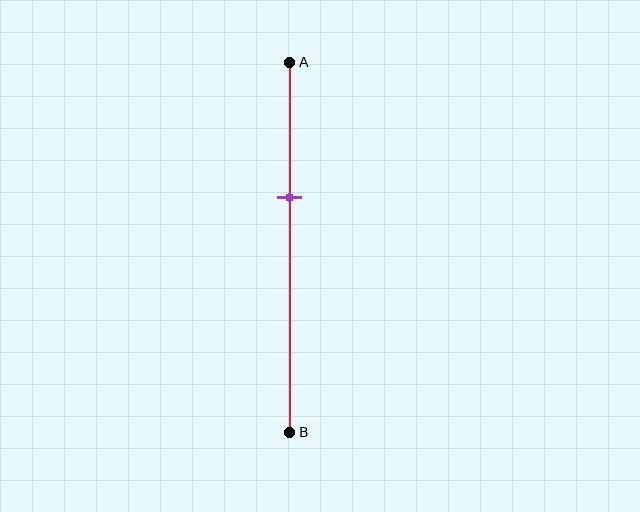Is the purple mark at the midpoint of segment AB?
No, the mark is at about 35% from A, not at the 50% midpoint.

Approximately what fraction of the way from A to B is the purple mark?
The purple mark is approximately 35% of the way from A to B.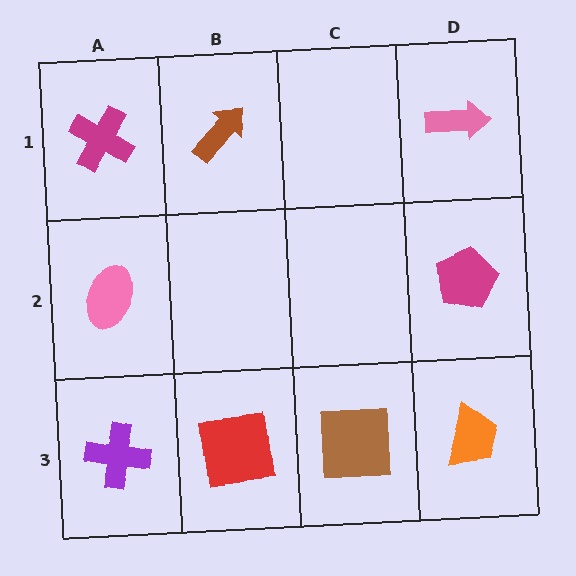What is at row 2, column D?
A magenta pentagon.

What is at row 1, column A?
A magenta cross.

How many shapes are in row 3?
4 shapes.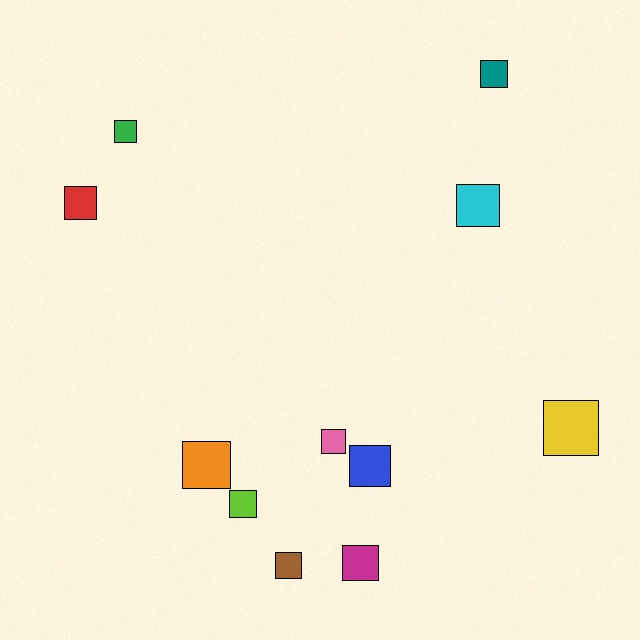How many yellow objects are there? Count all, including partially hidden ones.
There is 1 yellow object.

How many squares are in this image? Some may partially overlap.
There are 11 squares.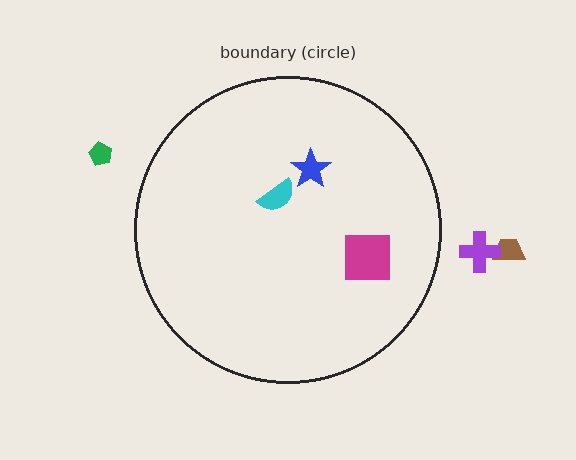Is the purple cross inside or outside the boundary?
Outside.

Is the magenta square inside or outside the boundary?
Inside.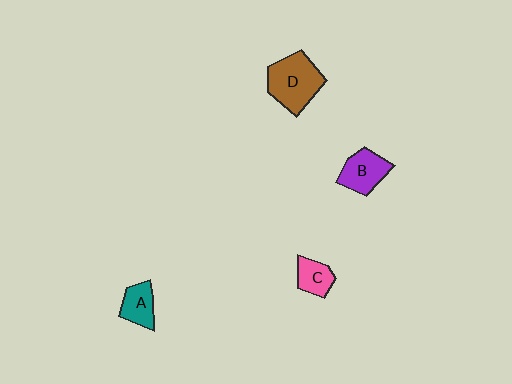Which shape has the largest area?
Shape D (brown).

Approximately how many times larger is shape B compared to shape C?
Approximately 1.4 times.